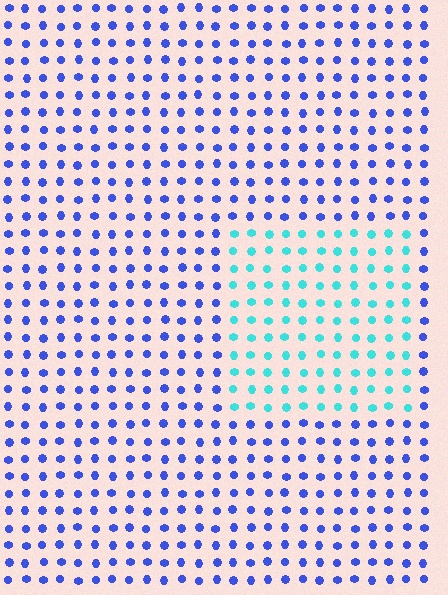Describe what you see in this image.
The image is filled with small blue elements in a uniform arrangement. A rectangle-shaped region is visible where the elements are tinted to a slightly different hue, forming a subtle color boundary.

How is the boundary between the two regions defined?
The boundary is defined purely by a slight shift in hue (about 54 degrees). Spacing, size, and orientation are identical on both sides.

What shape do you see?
I see a rectangle.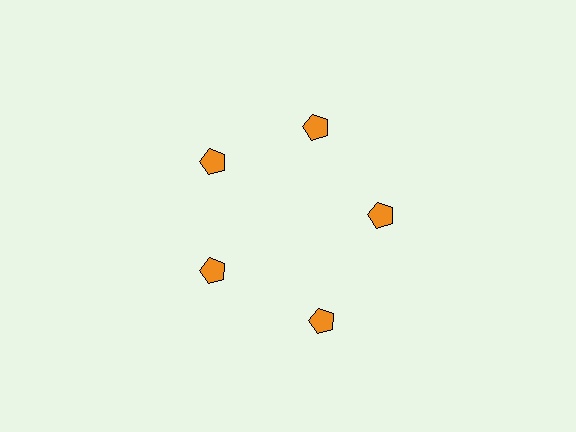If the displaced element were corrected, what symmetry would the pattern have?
It would have 5-fold rotational symmetry — the pattern would map onto itself every 72 degrees.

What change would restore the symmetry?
The symmetry would be restored by moving it inward, back onto the ring so that all 5 pentagons sit at equal angles and equal distance from the center.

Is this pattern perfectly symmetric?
No. The 5 orange pentagons are arranged in a ring, but one element near the 5 o'clock position is pushed outward from the center, breaking the 5-fold rotational symmetry.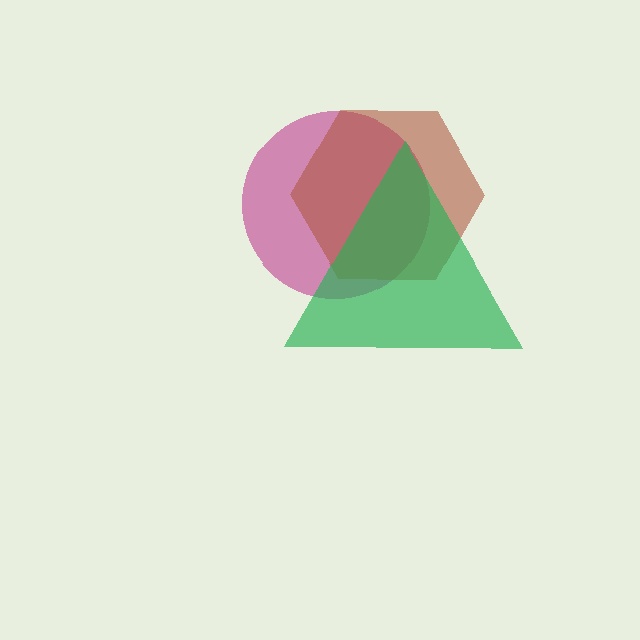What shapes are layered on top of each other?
The layered shapes are: a magenta circle, a brown hexagon, a green triangle.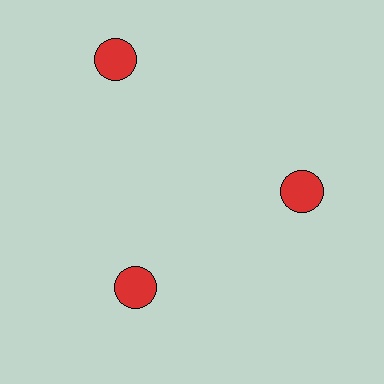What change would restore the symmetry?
The symmetry would be restored by moving it inward, back onto the ring so that all 3 circles sit at equal angles and equal distance from the center.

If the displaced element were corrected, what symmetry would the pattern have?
It would have 3-fold rotational symmetry — the pattern would map onto itself every 120 degrees.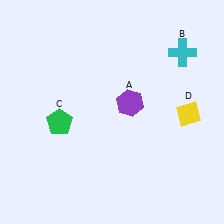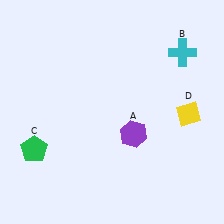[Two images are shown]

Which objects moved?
The objects that moved are: the purple hexagon (A), the green pentagon (C).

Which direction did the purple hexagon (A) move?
The purple hexagon (A) moved down.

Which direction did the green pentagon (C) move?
The green pentagon (C) moved down.